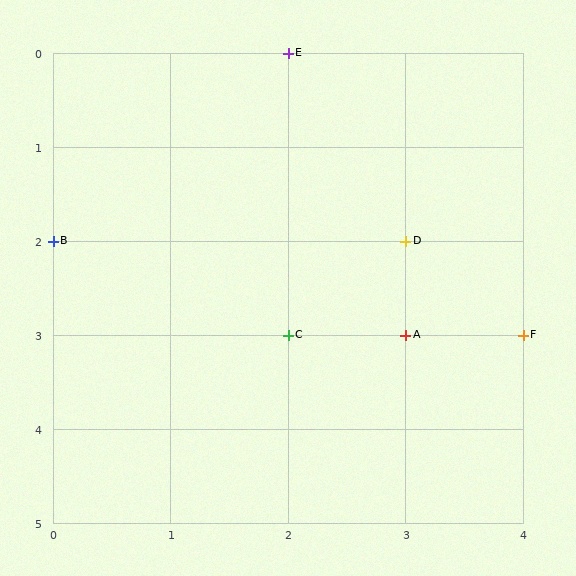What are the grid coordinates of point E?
Point E is at grid coordinates (2, 0).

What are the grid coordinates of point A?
Point A is at grid coordinates (3, 3).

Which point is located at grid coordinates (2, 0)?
Point E is at (2, 0).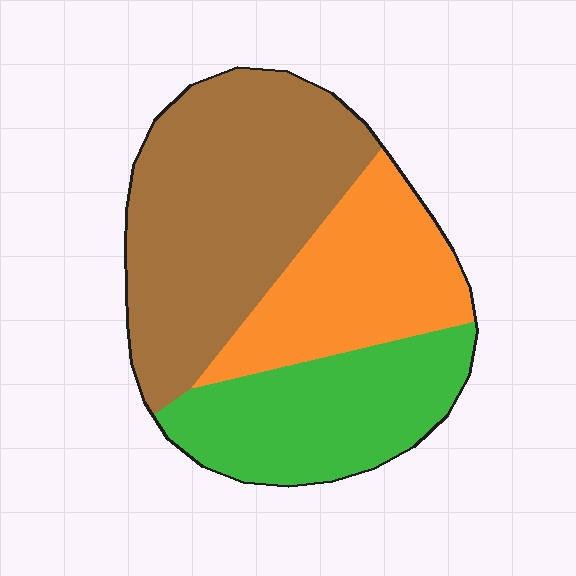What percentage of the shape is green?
Green takes up about one quarter (1/4) of the shape.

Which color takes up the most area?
Brown, at roughly 45%.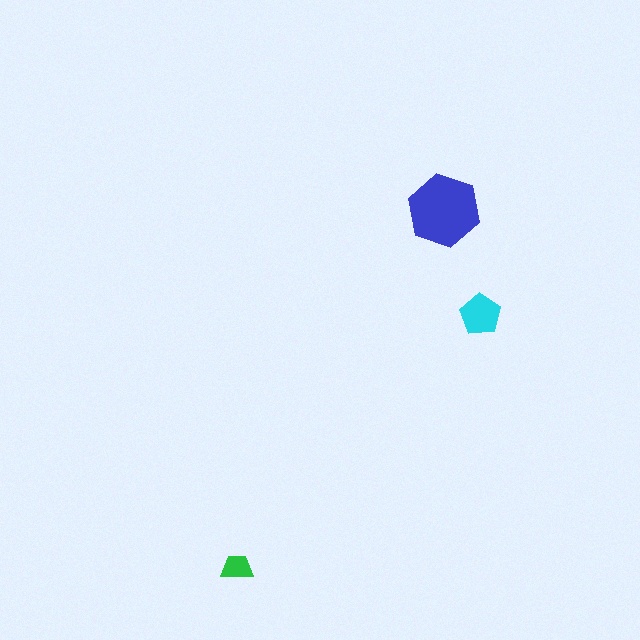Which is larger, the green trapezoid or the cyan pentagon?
The cyan pentagon.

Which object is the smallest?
The green trapezoid.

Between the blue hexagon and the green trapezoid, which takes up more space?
The blue hexagon.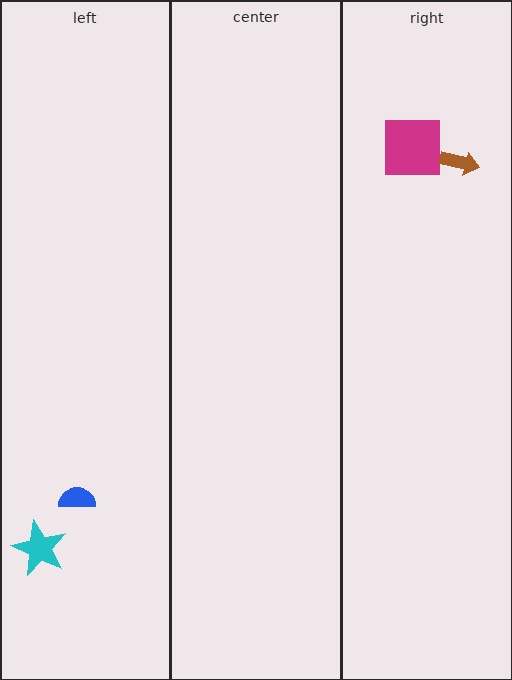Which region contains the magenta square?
The right region.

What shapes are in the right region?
The magenta square, the brown arrow.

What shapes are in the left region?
The blue semicircle, the cyan star.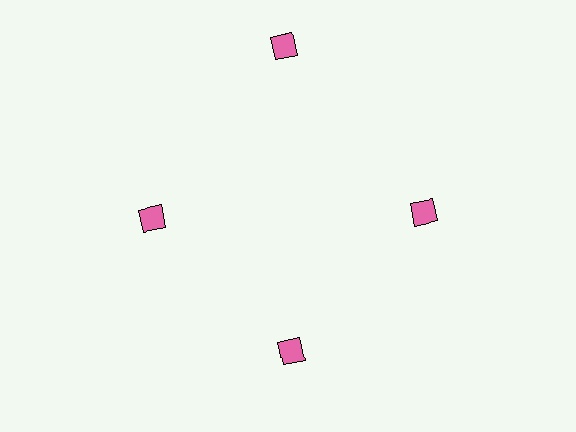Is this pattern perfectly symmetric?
No. The 4 pink diamonds are arranged in a ring, but one element near the 12 o'clock position is pushed outward from the center, breaking the 4-fold rotational symmetry.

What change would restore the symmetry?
The symmetry would be restored by moving it inward, back onto the ring so that all 4 diamonds sit at equal angles and equal distance from the center.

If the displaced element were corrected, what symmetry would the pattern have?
It would have 4-fold rotational symmetry — the pattern would map onto itself every 90 degrees.